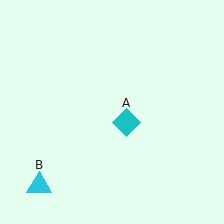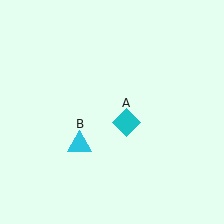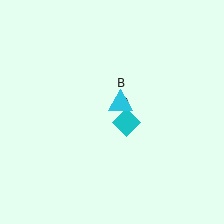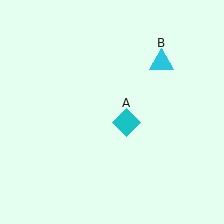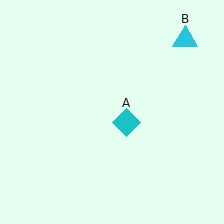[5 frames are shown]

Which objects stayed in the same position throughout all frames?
Cyan diamond (object A) remained stationary.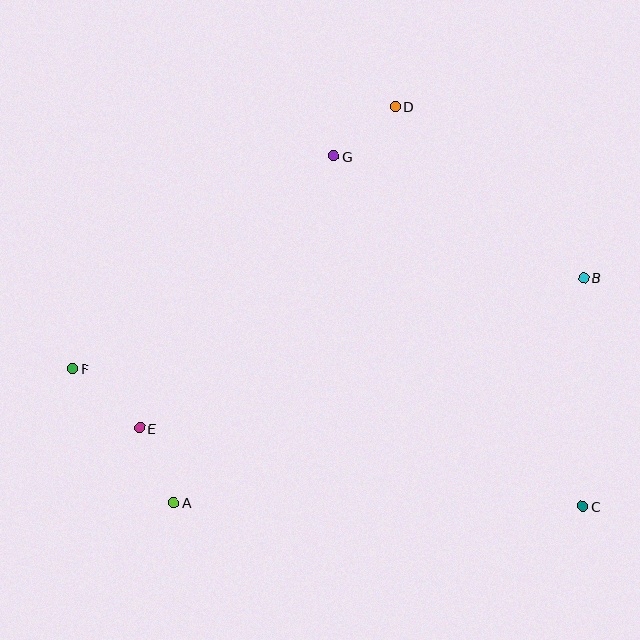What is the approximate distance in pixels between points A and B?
The distance between A and B is approximately 467 pixels.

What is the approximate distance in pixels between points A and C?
The distance between A and C is approximately 409 pixels.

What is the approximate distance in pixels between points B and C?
The distance between B and C is approximately 229 pixels.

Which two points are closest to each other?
Points D and G are closest to each other.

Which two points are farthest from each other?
Points C and F are farthest from each other.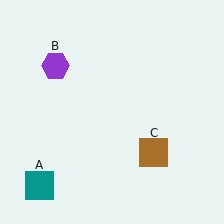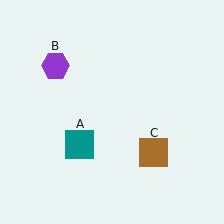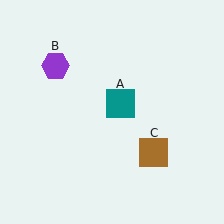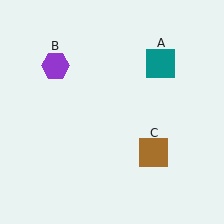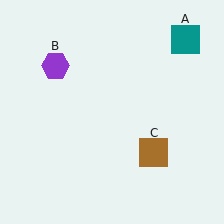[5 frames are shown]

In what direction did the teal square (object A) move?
The teal square (object A) moved up and to the right.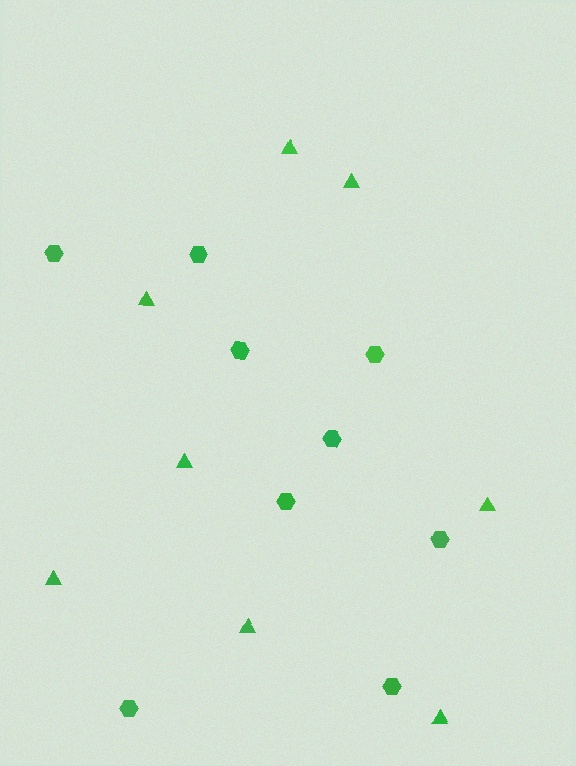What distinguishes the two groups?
There are 2 groups: one group of hexagons (9) and one group of triangles (8).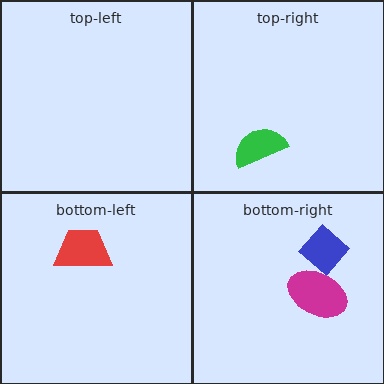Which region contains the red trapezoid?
The bottom-left region.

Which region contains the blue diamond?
The bottom-right region.